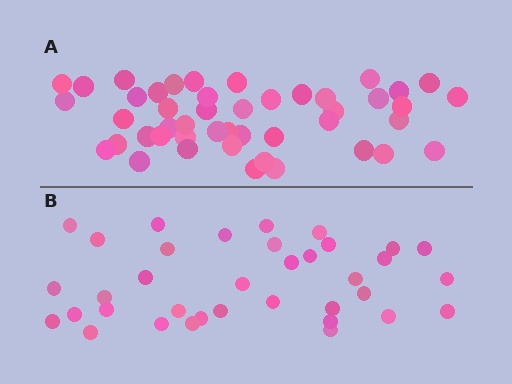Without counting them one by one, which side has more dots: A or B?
Region A (the top region) has more dots.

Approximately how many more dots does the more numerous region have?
Region A has roughly 10 or so more dots than region B.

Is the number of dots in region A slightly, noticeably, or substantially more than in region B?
Region A has noticeably more, but not dramatically so. The ratio is roughly 1.3 to 1.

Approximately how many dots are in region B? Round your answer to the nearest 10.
About 40 dots. (The exact count is 36, which rounds to 40.)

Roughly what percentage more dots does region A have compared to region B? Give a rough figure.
About 30% more.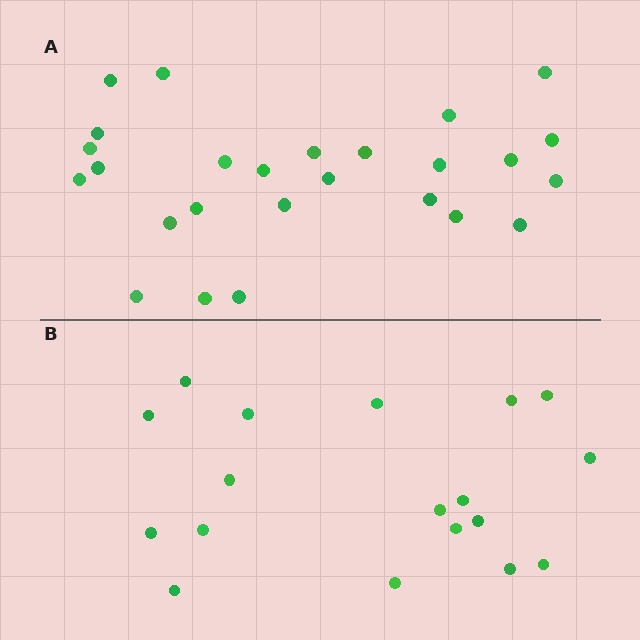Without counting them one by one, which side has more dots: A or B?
Region A (the top region) has more dots.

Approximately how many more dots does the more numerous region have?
Region A has roughly 8 or so more dots than region B.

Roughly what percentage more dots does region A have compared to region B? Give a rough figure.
About 45% more.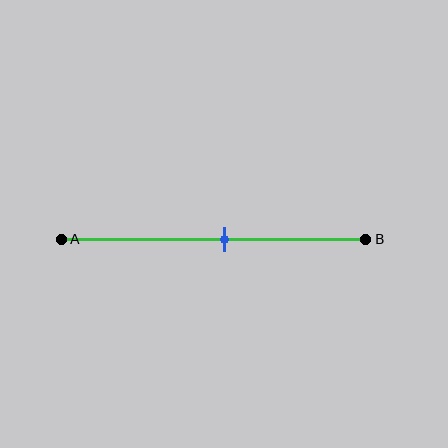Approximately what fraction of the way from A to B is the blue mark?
The blue mark is approximately 55% of the way from A to B.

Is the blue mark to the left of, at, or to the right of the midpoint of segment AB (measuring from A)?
The blue mark is to the right of the midpoint of segment AB.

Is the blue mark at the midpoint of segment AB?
No, the mark is at about 55% from A, not at the 50% midpoint.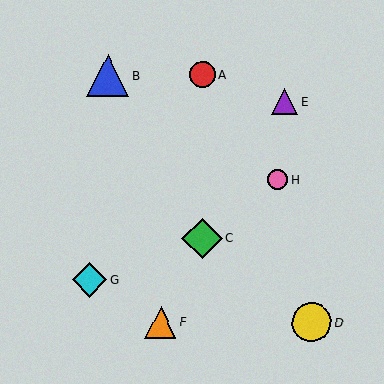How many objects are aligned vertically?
2 objects (A, C) are aligned vertically.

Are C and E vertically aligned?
No, C is at x≈202 and E is at x≈285.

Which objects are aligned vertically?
Objects A, C are aligned vertically.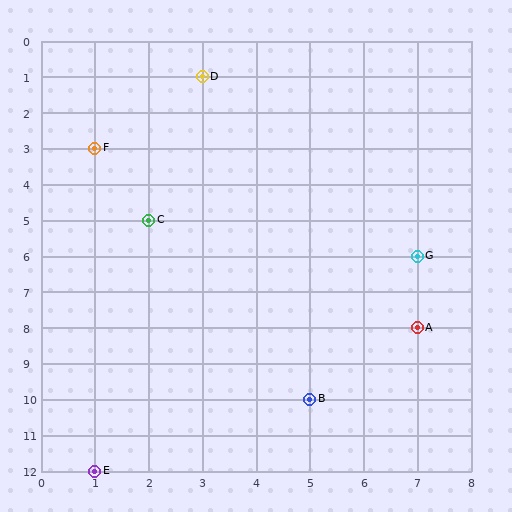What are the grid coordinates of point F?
Point F is at grid coordinates (1, 3).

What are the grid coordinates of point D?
Point D is at grid coordinates (3, 1).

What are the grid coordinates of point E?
Point E is at grid coordinates (1, 12).